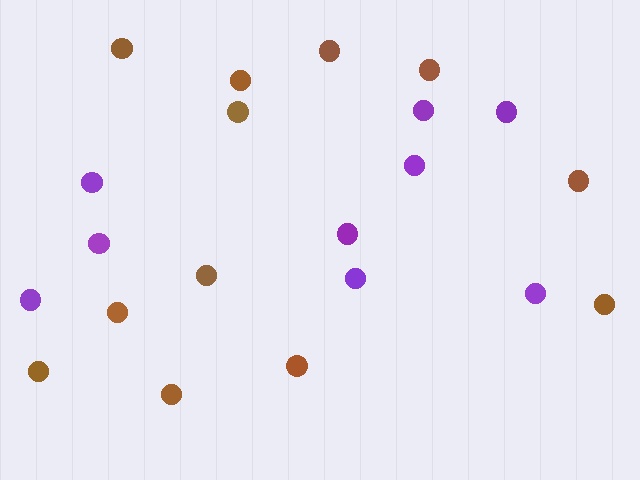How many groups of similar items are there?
There are 2 groups: one group of purple circles (9) and one group of brown circles (12).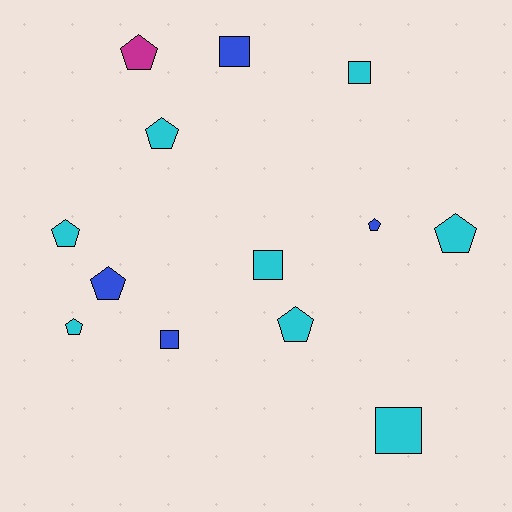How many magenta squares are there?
There are no magenta squares.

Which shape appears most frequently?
Pentagon, with 8 objects.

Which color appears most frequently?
Cyan, with 8 objects.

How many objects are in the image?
There are 13 objects.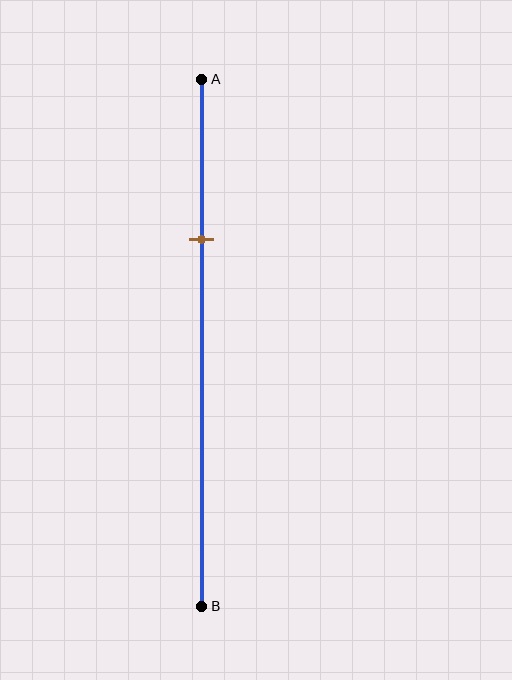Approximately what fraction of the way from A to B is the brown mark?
The brown mark is approximately 30% of the way from A to B.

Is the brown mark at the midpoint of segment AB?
No, the mark is at about 30% from A, not at the 50% midpoint.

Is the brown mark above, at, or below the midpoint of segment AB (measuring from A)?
The brown mark is above the midpoint of segment AB.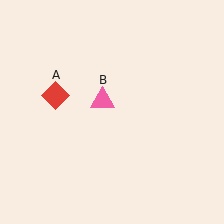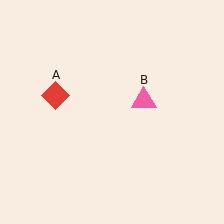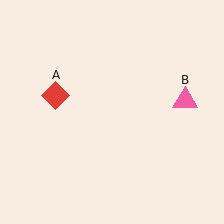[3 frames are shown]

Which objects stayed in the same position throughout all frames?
Red diamond (object A) remained stationary.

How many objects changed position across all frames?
1 object changed position: pink triangle (object B).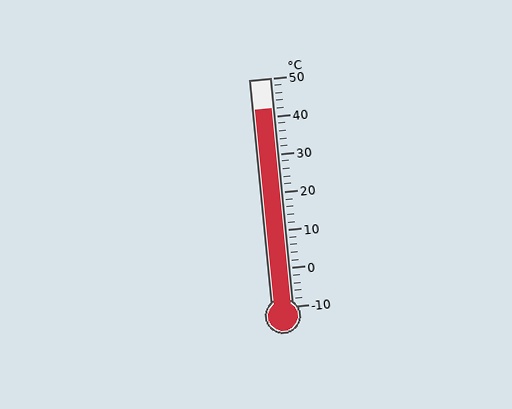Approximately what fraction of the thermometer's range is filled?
The thermometer is filled to approximately 85% of its range.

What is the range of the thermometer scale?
The thermometer scale ranges from -10°C to 50°C.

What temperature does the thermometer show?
The thermometer shows approximately 42°C.